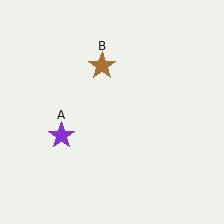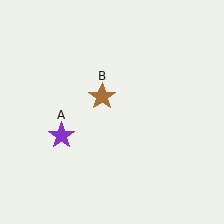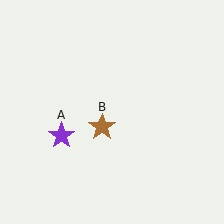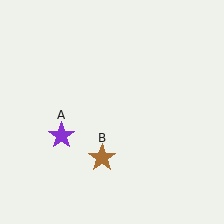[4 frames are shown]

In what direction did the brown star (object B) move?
The brown star (object B) moved down.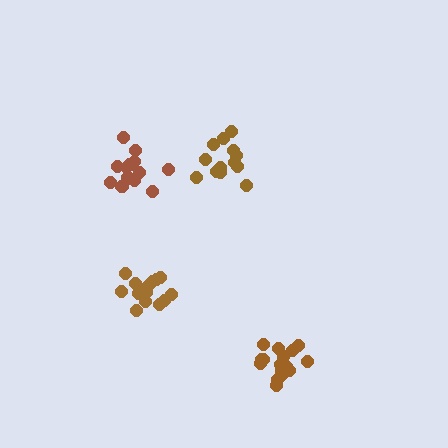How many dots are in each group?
Group 1: 14 dots, Group 2: 13 dots, Group 3: 15 dots, Group 4: 16 dots (58 total).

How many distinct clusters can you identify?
There are 4 distinct clusters.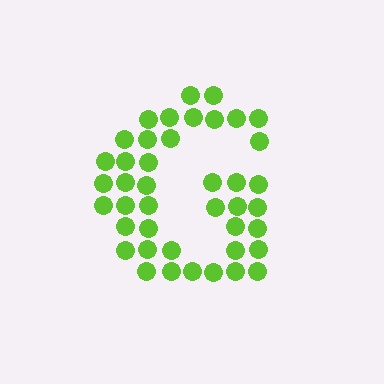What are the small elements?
The small elements are circles.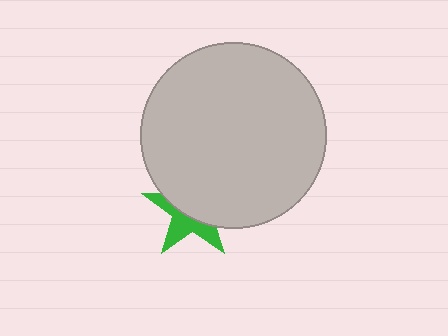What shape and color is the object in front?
The object in front is a light gray circle.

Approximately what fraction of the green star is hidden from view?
Roughly 57% of the green star is hidden behind the light gray circle.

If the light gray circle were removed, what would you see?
You would see the complete green star.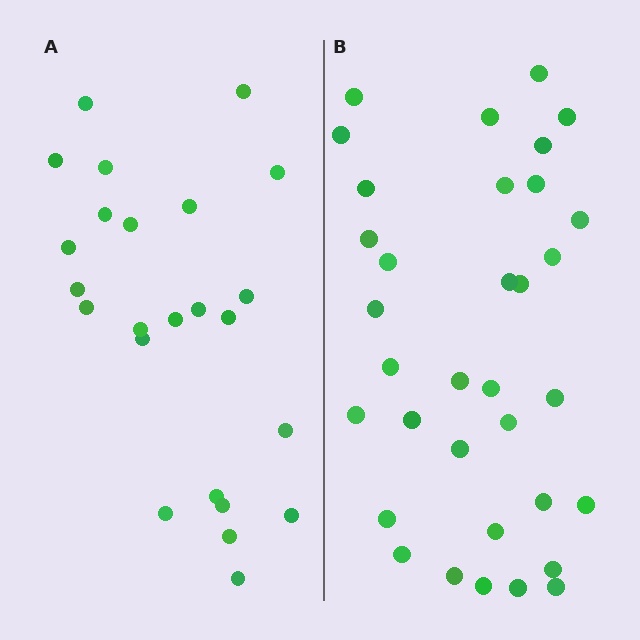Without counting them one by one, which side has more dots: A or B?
Region B (the right region) has more dots.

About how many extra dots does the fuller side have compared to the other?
Region B has roughly 10 or so more dots than region A.